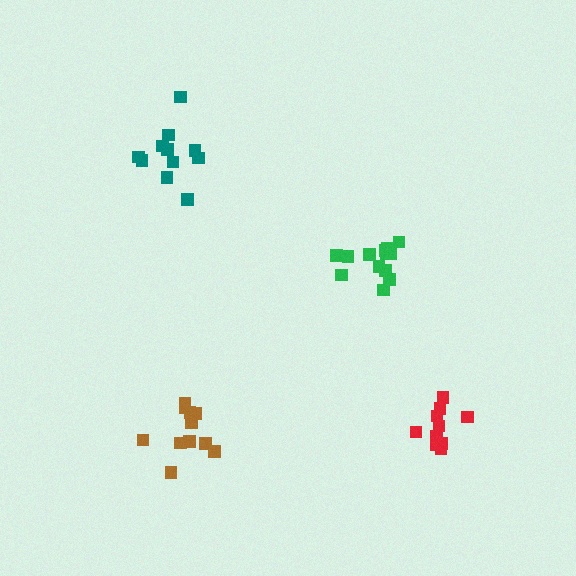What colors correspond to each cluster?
The clusters are colored: red, brown, green, teal.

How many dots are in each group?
Group 1: 10 dots, Group 2: 11 dots, Group 3: 14 dots, Group 4: 11 dots (46 total).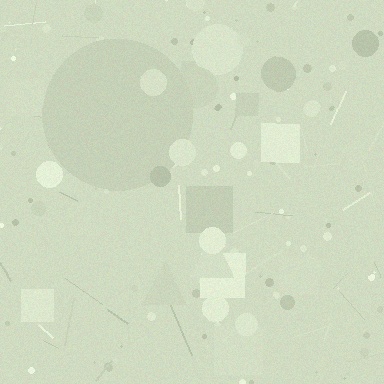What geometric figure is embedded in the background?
A circle is embedded in the background.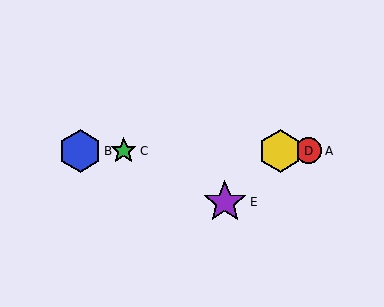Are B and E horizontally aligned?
No, B is at y≈151 and E is at y≈202.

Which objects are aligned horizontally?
Objects A, B, C, D are aligned horizontally.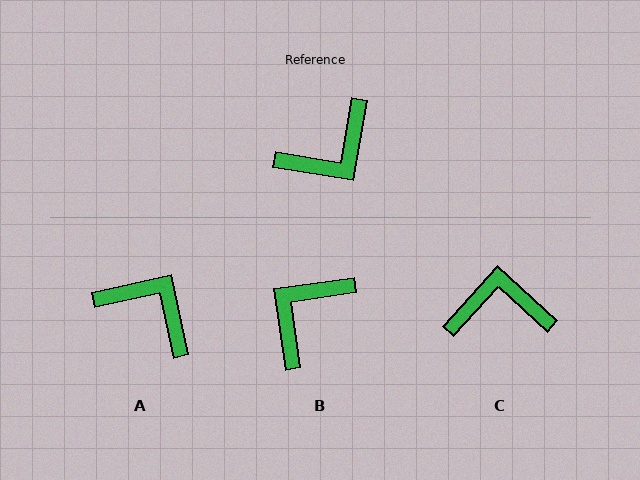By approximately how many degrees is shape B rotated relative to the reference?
Approximately 162 degrees clockwise.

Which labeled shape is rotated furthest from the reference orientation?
B, about 162 degrees away.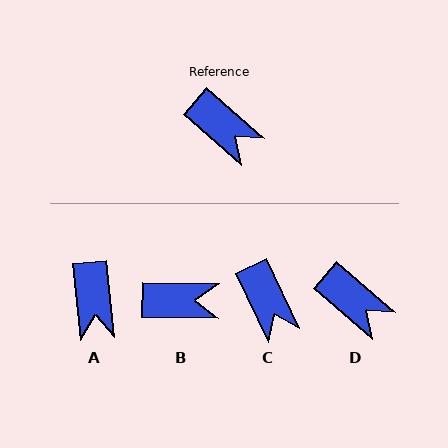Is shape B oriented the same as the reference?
No, it is off by about 40 degrees.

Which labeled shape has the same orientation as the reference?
D.